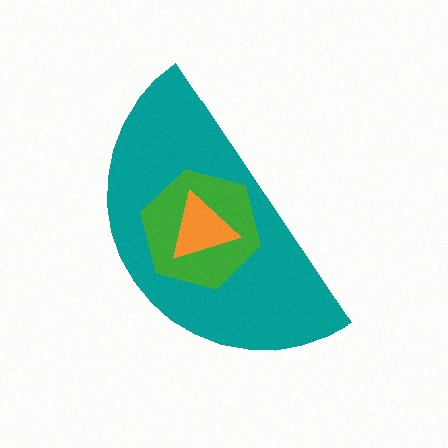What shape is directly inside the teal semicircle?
The green hexagon.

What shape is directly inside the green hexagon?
The orange triangle.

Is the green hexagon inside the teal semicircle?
Yes.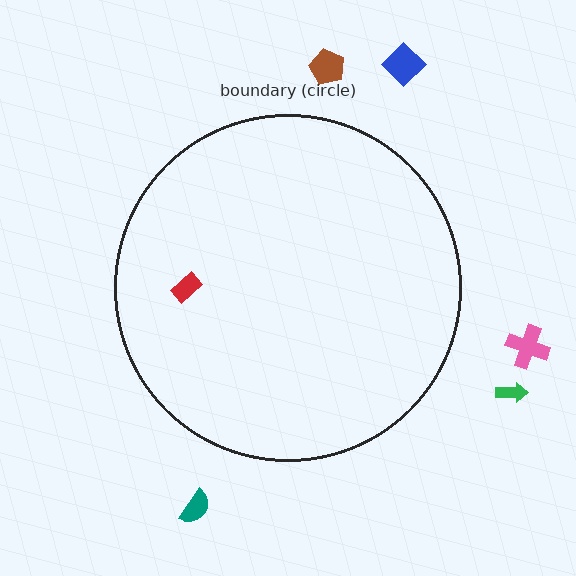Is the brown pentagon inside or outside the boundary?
Outside.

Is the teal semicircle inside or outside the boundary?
Outside.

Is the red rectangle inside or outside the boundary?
Inside.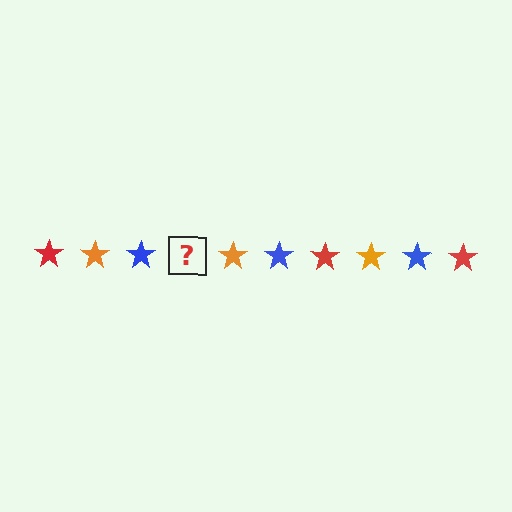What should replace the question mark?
The question mark should be replaced with a red star.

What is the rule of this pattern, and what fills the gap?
The rule is that the pattern cycles through red, orange, blue stars. The gap should be filled with a red star.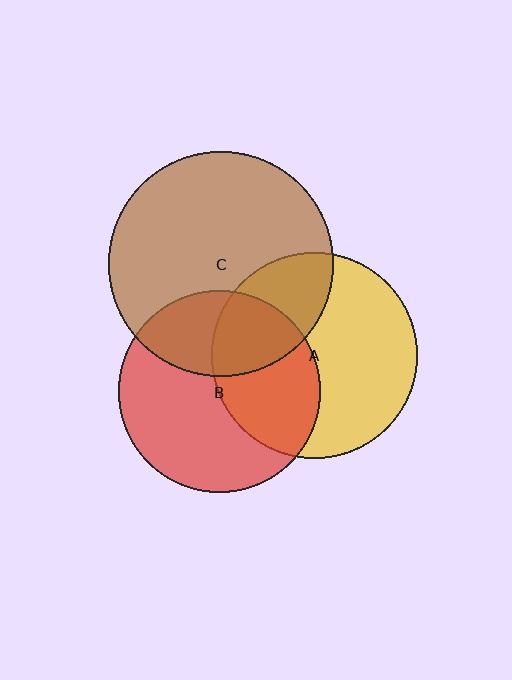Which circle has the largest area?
Circle C (brown).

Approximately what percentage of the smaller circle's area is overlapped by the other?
Approximately 30%.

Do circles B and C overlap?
Yes.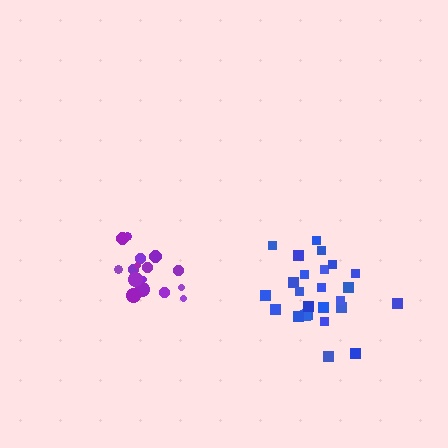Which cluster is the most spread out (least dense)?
Blue.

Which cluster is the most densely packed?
Purple.